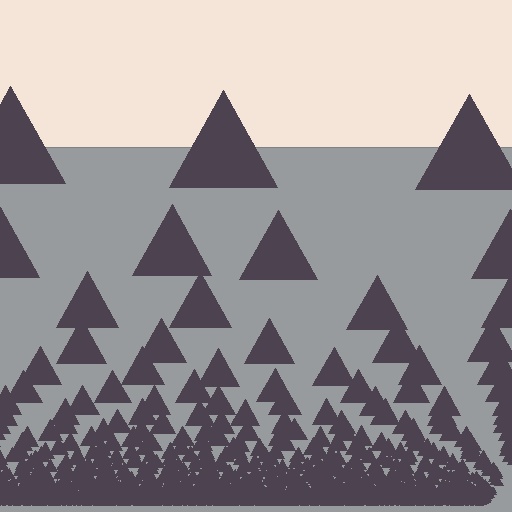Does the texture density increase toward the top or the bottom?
Density increases toward the bottom.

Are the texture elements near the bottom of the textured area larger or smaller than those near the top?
Smaller. The gradient is inverted — elements near the bottom are smaller and denser.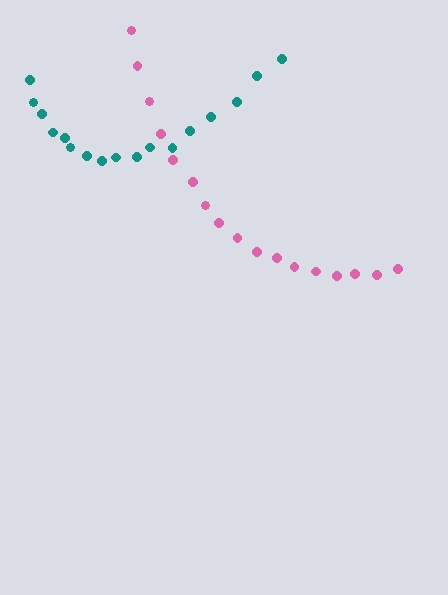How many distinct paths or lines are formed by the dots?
There are 2 distinct paths.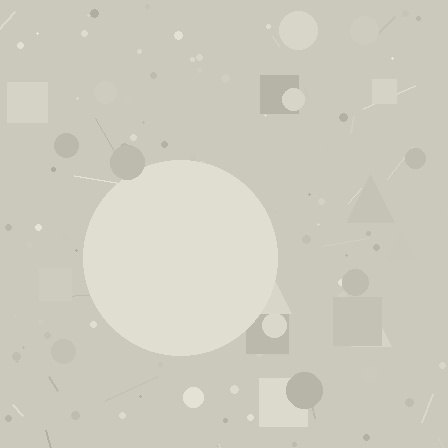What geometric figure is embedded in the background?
A circle is embedded in the background.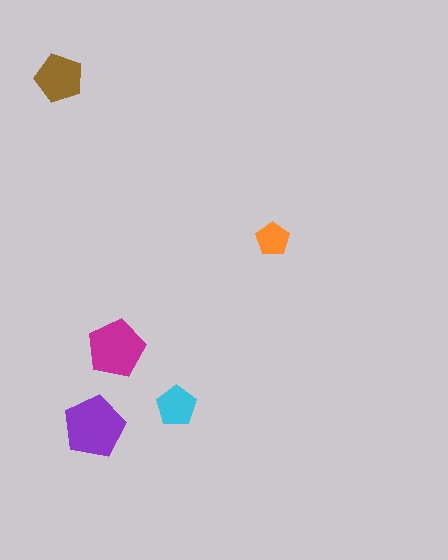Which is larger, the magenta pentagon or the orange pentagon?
The magenta one.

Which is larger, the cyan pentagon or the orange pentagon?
The cyan one.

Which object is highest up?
The brown pentagon is topmost.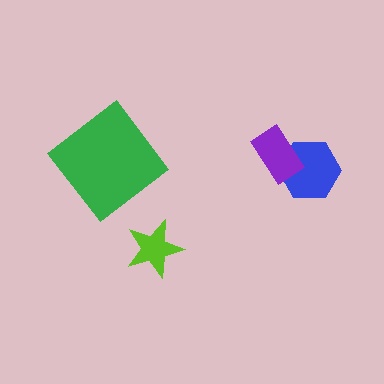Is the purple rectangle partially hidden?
No, no other shape covers it.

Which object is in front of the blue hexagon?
The purple rectangle is in front of the blue hexagon.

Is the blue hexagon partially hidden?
Yes, it is partially covered by another shape.